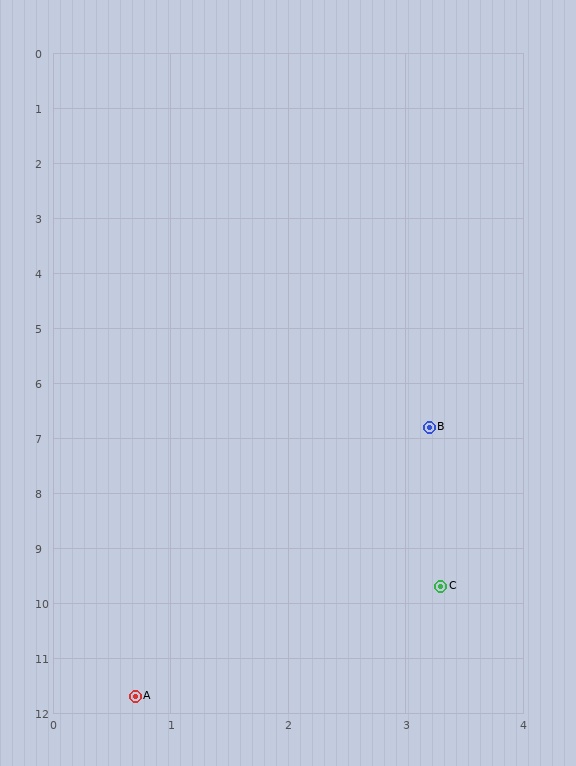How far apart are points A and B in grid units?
Points A and B are about 5.5 grid units apart.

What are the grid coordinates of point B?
Point B is at approximately (3.2, 6.8).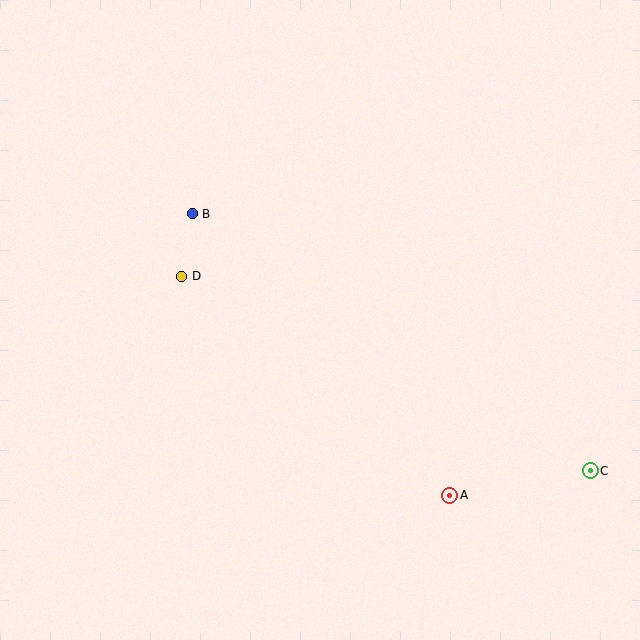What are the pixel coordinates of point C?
Point C is at (590, 471).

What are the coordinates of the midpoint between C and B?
The midpoint between C and B is at (391, 342).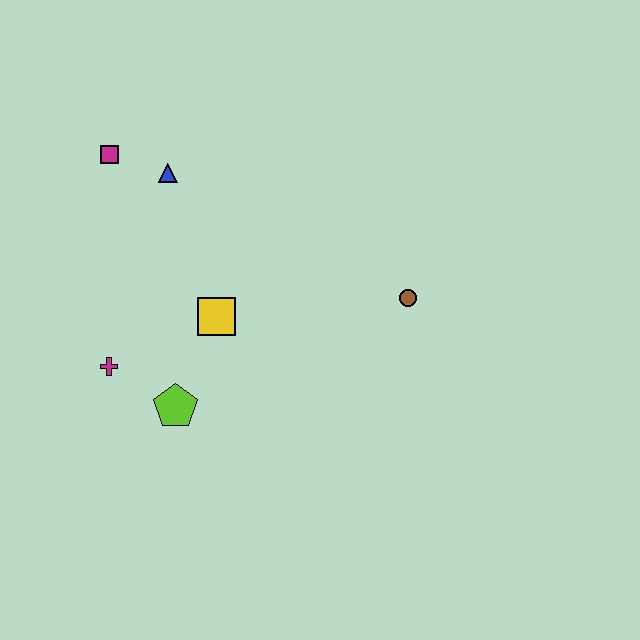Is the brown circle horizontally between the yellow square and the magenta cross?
No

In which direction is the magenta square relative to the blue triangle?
The magenta square is to the left of the blue triangle.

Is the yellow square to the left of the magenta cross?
No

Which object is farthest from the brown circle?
The magenta square is farthest from the brown circle.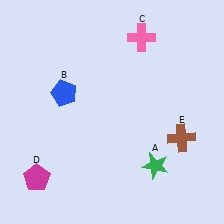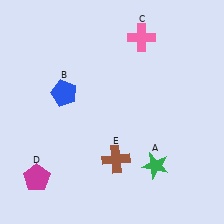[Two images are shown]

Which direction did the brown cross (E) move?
The brown cross (E) moved left.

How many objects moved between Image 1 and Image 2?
1 object moved between the two images.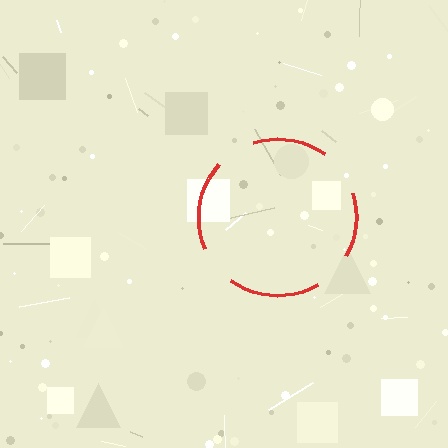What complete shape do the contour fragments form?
The contour fragments form a circle.